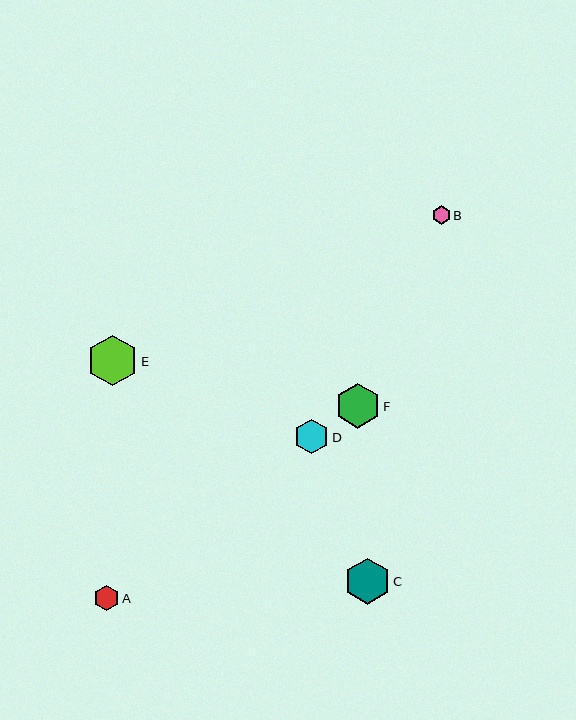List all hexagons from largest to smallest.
From largest to smallest: E, C, F, D, A, B.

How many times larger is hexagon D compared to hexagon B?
Hexagon D is approximately 1.9 times the size of hexagon B.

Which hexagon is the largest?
Hexagon E is the largest with a size of approximately 51 pixels.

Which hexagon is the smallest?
Hexagon B is the smallest with a size of approximately 18 pixels.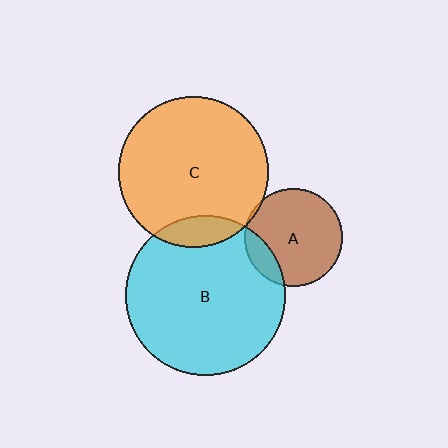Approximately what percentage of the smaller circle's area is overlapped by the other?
Approximately 15%.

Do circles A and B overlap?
Yes.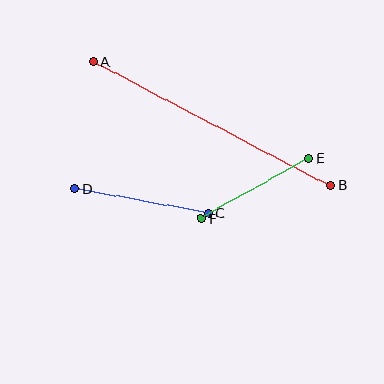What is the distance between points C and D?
The distance is approximately 136 pixels.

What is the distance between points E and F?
The distance is approximately 124 pixels.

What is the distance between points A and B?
The distance is approximately 267 pixels.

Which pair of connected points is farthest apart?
Points A and B are farthest apart.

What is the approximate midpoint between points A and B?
The midpoint is at approximately (212, 124) pixels.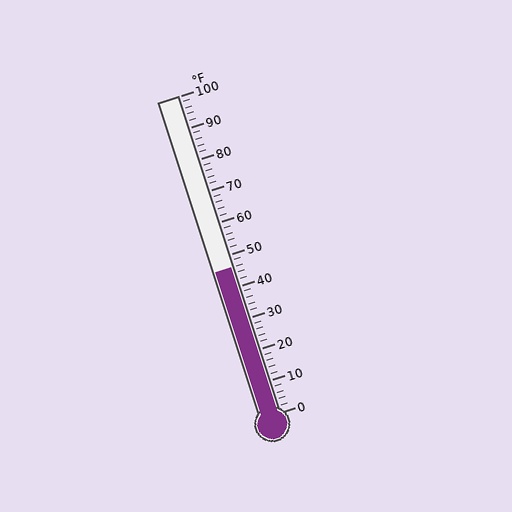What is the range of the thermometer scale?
The thermometer scale ranges from 0°F to 100°F.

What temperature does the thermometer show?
The thermometer shows approximately 46°F.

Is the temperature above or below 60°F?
The temperature is below 60°F.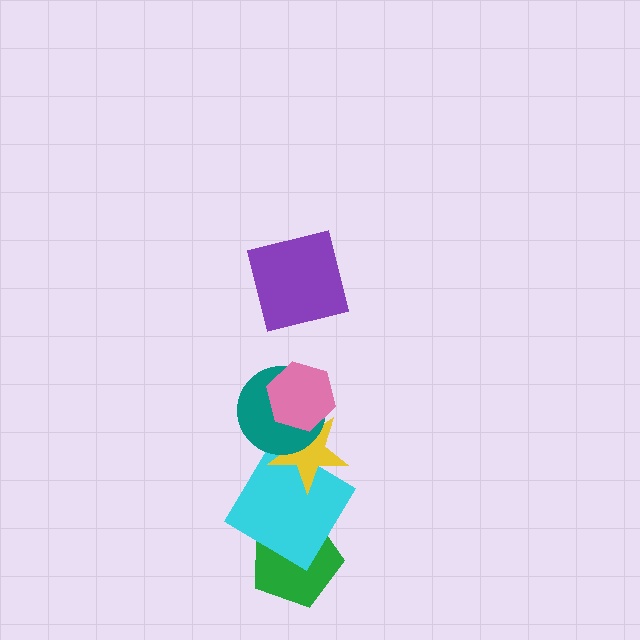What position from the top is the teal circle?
The teal circle is 3rd from the top.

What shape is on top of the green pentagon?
The cyan diamond is on top of the green pentagon.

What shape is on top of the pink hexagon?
The purple square is on top of the pink hexagon.